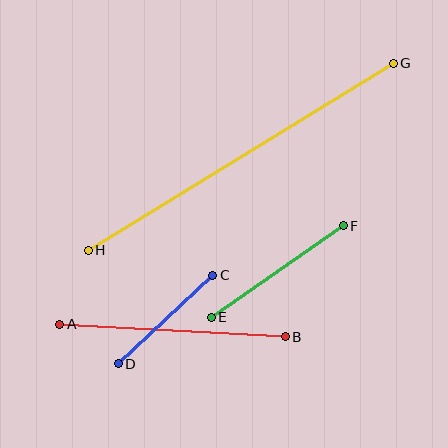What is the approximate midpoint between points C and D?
The midpoint is at approximately (166, 319) pixels.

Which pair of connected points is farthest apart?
Points G and H are farthest apart.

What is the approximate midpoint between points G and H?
The midpoint is at approximately (241, 157) pixels.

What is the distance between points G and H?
The distance is approximately 358 pixels.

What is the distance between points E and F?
The distance is approximately 160 pixels.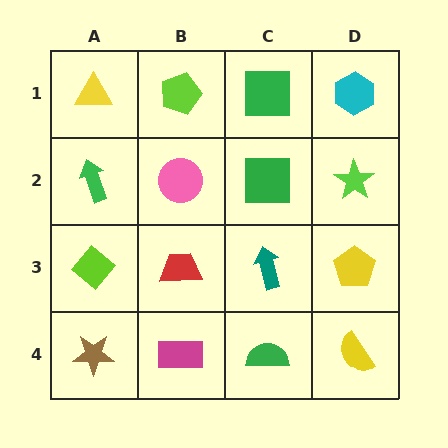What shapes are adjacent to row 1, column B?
A pink circle (row 2, column B), a yellow triangle (row 1, column A), a green square (row 1, column C).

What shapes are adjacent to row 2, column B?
A lime pentagon (row 1, column B), a red trapezoid (row 3, column B), a green arrow (row 2, column A), a green square (row 2, column C).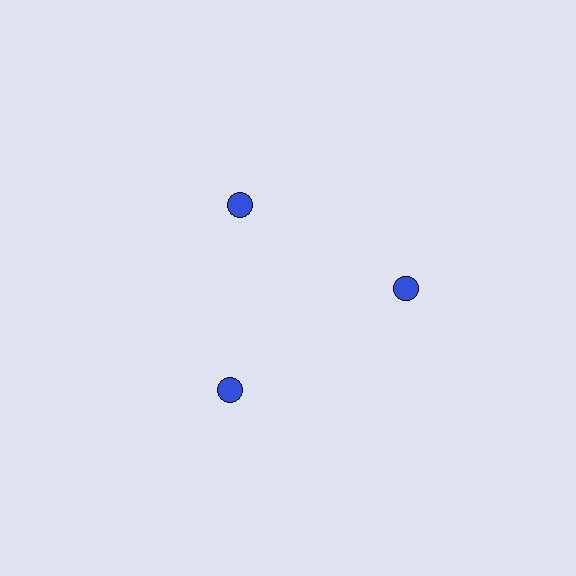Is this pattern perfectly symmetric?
No. The 3 blue circles are arranged in a ring, but one element near the 11 o'clock position is pulled inward toward the center, breaking the 3-fold rotational symmetry.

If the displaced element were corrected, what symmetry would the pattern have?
It would have 3-fold rotational symmetry — the pattern would map onto itself every 120 degrees.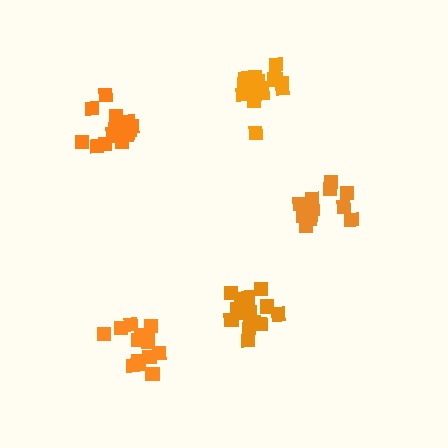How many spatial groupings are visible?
There are 5 spatial groupings.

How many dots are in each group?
Group 1: 15 dots, Group 2: 16 dots, Group 3: 18 dots, Group 4: 16 dots, Group 5: 13 dots (78 total).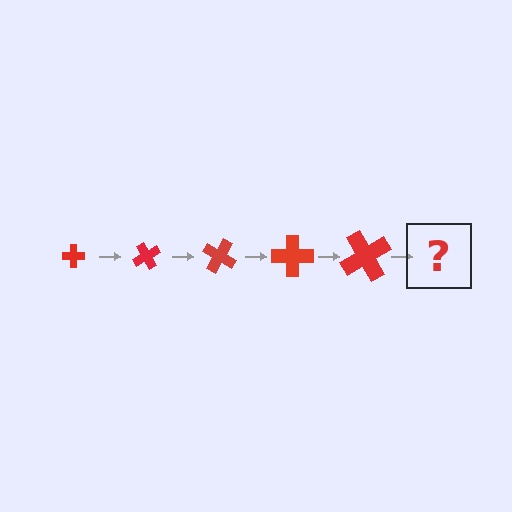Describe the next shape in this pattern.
It should be a cross, larger than the previous one and rotated 300 degrees from the start.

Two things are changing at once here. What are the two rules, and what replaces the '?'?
The two rules are that the cross grows larger each step and it rotates 60 degrees each step. The '?' should be a cross, larger than the previous one and rotated 300 degrees from the start.